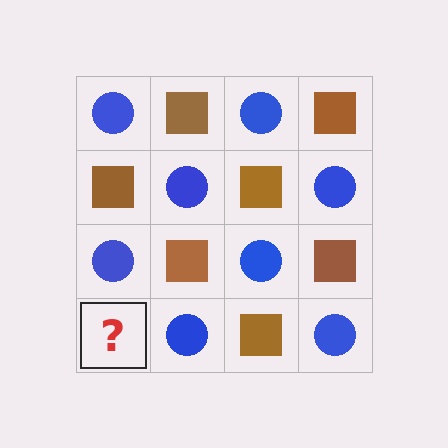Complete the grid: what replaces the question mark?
The question mark should be replaced with a brown square.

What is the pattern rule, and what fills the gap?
The rule is that it alternates blue circle and brown square in a checkerboard pattern. The gap should be filled with a brown square.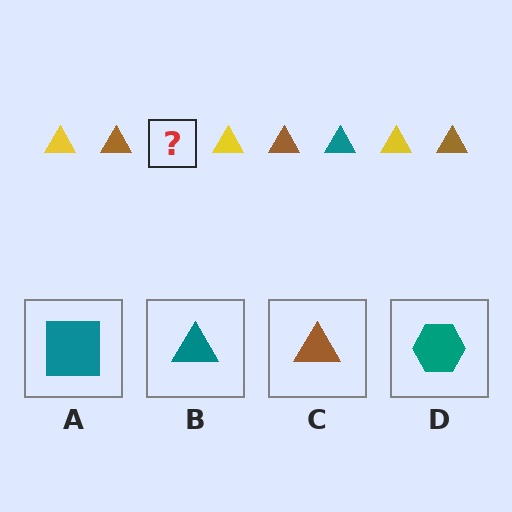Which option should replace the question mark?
Option B.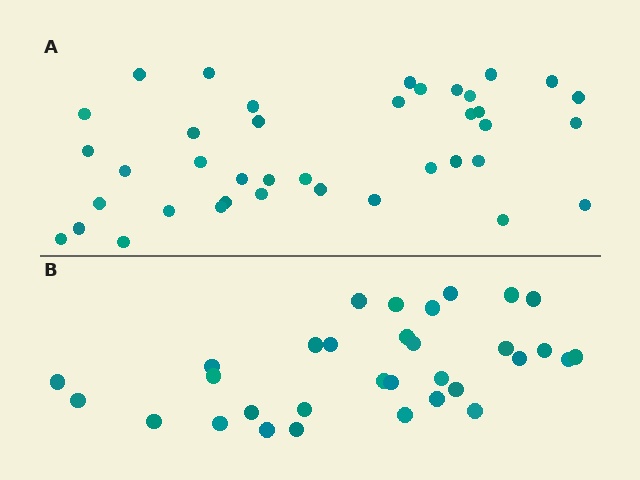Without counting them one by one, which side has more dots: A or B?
Region A (the top region) has more dots.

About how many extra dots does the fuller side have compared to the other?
Region A has roughly 8 or so more dots than region B.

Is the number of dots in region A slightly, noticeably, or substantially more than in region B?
Region A has only slightly more — the two regions are fairly close. The ratio is roughly 1.2 to 1.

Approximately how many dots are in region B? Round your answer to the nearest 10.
About 30 dots. (The exact count is 32, which rounds to 30.)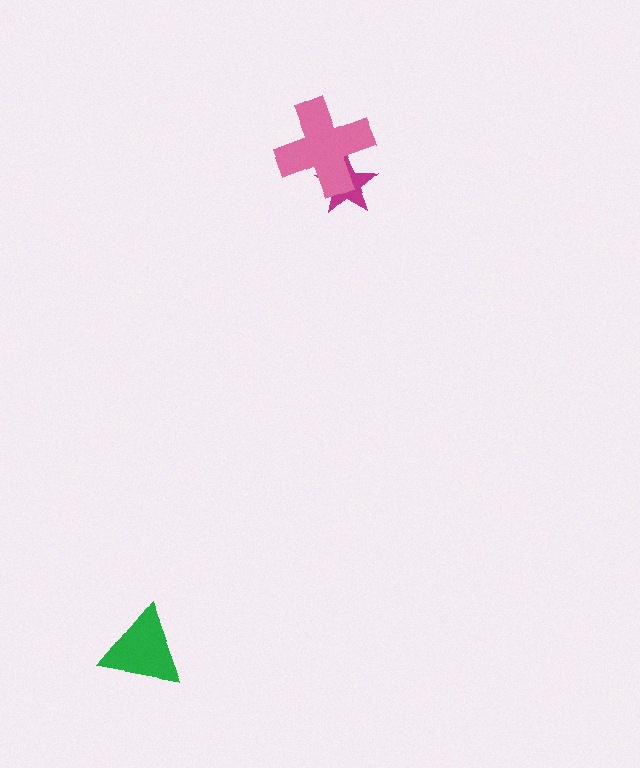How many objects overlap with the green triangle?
0 objects overlap with the green triangle.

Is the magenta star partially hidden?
Yes, it is partially covered by another shape.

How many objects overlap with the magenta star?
1 object overlaps with the magenta star.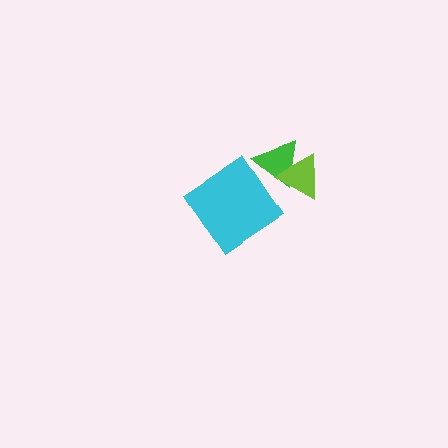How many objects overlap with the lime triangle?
1 object overlaps with the lime triangle.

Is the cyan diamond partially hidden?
No, no other shape covers it.